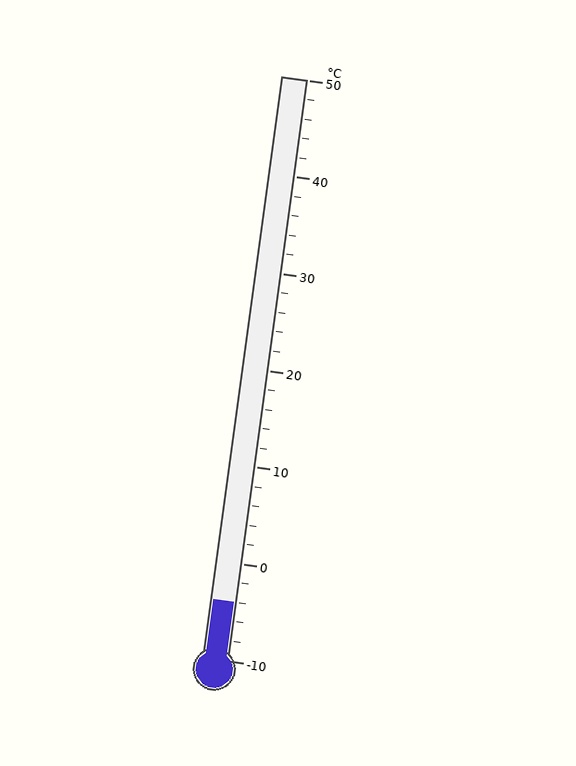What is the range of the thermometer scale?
The thermometer scale ranges from -10°C to 50°C.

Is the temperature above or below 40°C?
The temperature is below 40°C.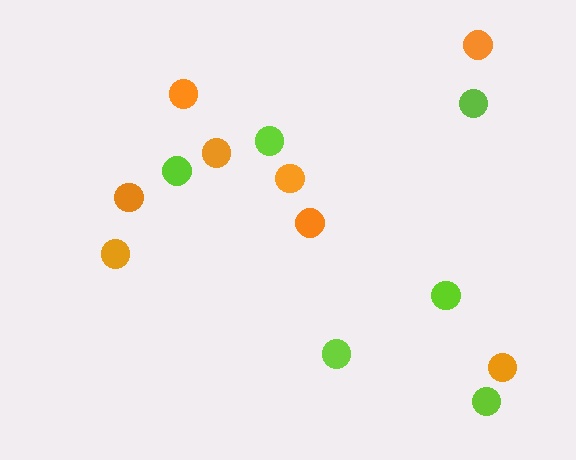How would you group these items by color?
There are 2 groups: one group of orange circles (8) and one group of lime circles (6).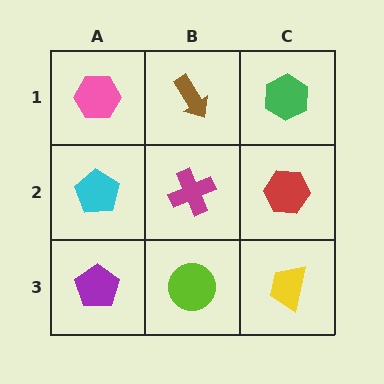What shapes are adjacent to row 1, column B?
A magenta cross (row 2, column B), a pink hexagon (row 1, column A), a green hexagon (row 1, column C).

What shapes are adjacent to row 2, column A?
A pink hexagon (row 1, column A), a purple pentagon (row 3, column A), a magenta cross (row 2, column B).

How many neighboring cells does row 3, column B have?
3.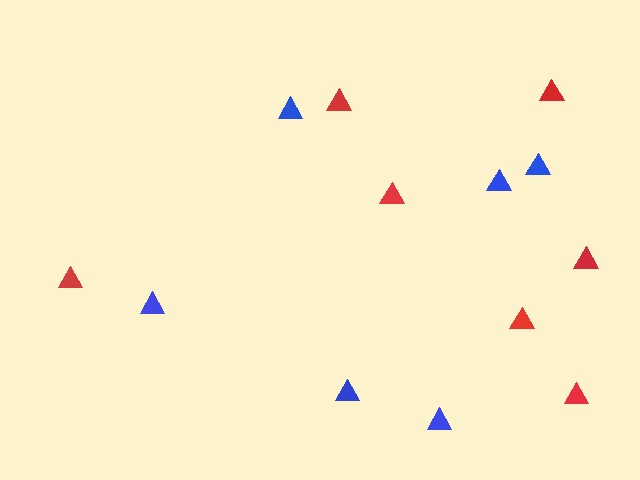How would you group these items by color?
There are 2 groups: one group of red triangles (7) and one group of blue triangles (6).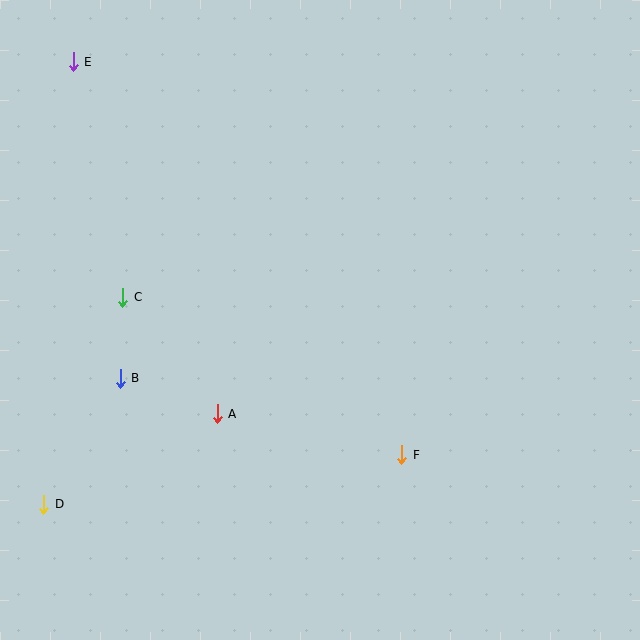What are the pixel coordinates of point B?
Point B is at (120, 378).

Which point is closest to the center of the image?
Point A at (217, 414) is closest to the center.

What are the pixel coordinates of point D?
Point D is at (44, 504).